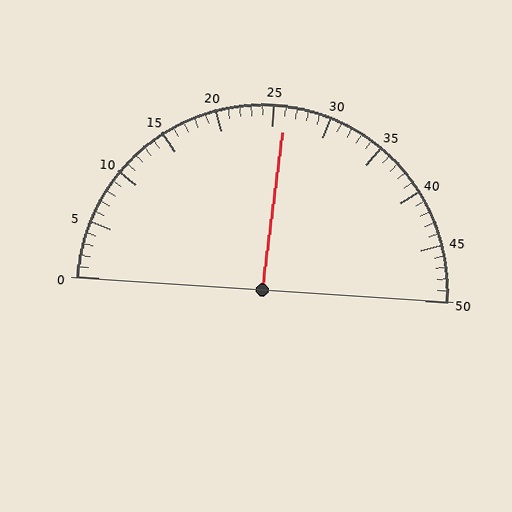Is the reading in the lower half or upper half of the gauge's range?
The reading is in the upper half of the range (0 to 50).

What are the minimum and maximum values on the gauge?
The gauge ranges from 0 to 50.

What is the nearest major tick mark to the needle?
The nearest major tick mark is 25.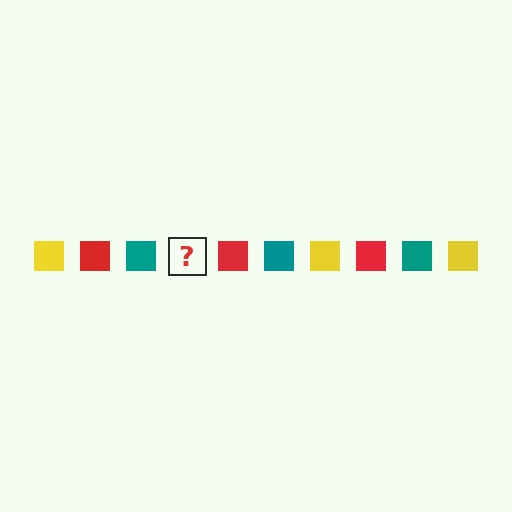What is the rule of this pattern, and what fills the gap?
The rule is that the pattern cycles through yellow, red, teal squares. The gap should be filled with a yellow square.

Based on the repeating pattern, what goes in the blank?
The blank should be a yellow square.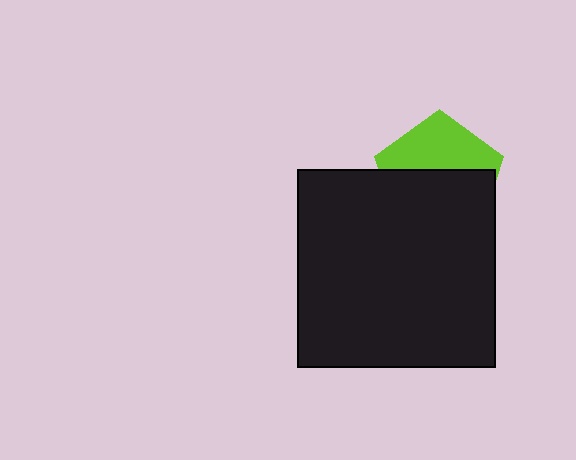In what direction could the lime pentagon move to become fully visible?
The lime pentagon could move up. That would shift it out from behind the black square entirely.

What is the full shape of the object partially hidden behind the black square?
The partially hidden object is a lime pentagon.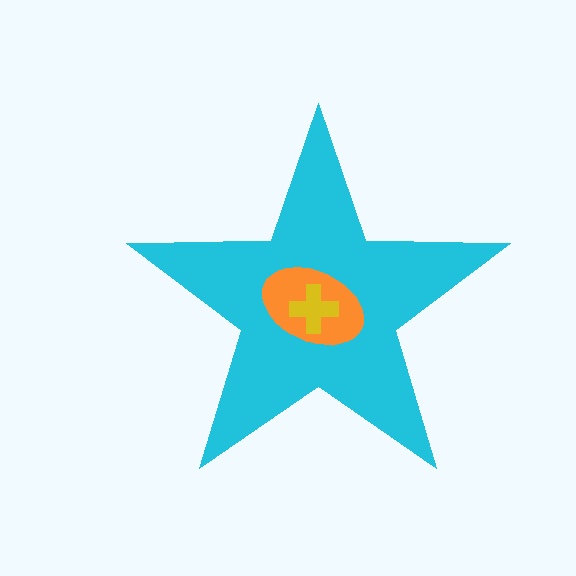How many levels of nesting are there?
3.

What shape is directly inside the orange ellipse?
The yellow cross.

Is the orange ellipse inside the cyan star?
Yes.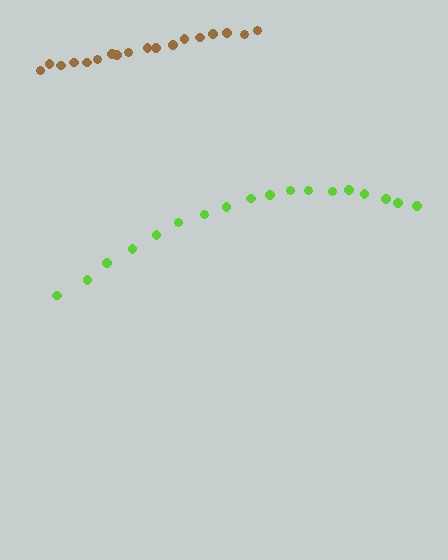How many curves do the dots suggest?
There are 2 distinct paths.